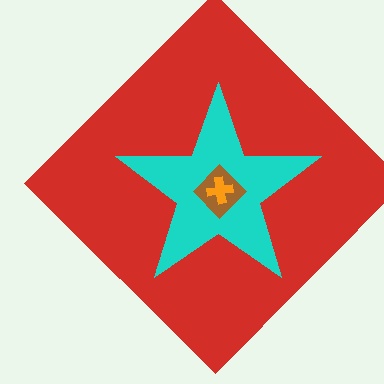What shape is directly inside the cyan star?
The brown diamond.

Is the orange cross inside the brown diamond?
Yes.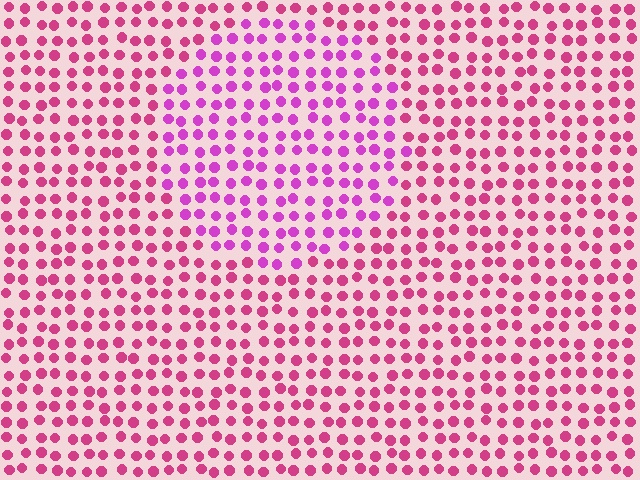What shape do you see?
I see a circle.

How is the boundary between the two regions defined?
The boundary is defined purely by a slight shift in hue (about 28 degrees). Spacing, size, and orientation are identical on both sides.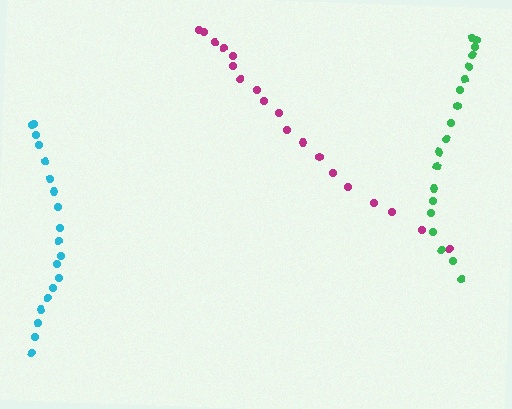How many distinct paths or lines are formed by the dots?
There are 3 distinct paths.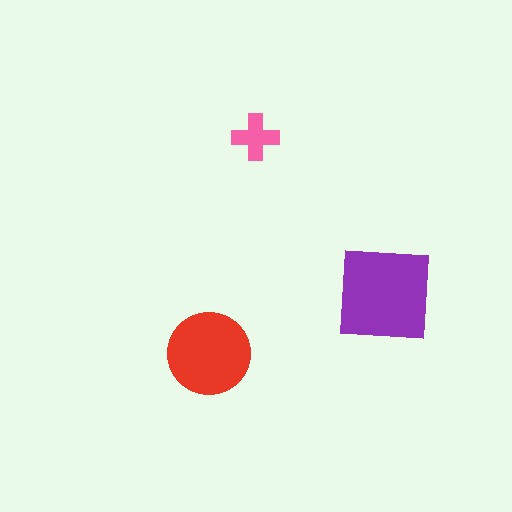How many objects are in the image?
There are 3 objects in the image.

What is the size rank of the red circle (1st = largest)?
2nd.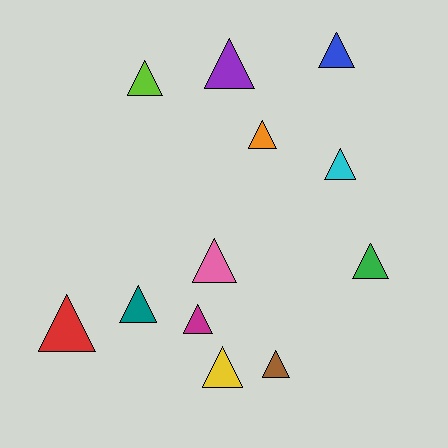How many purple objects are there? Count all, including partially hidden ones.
There is 1 purple object.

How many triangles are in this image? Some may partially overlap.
There are 12 triangles.